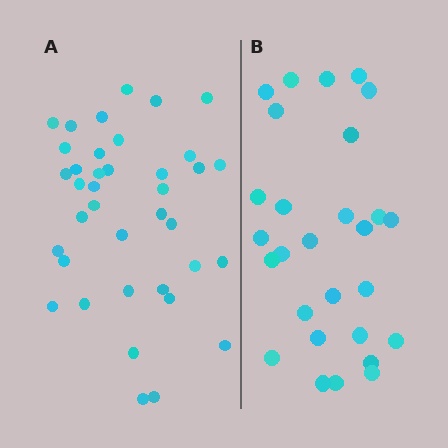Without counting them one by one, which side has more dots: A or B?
Region A (the left region) has more dots.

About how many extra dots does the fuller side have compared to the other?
Region A has roughly 10 or so more dots than region B.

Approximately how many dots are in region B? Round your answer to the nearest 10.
About 30 dots. (The exact count is 28, which rounds to 30.)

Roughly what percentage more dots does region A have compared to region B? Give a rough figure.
About 35% more.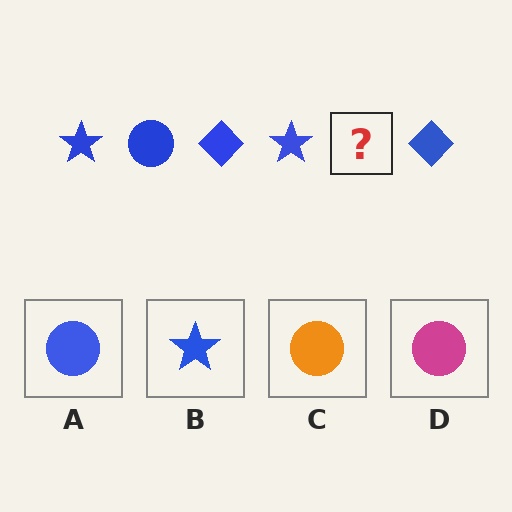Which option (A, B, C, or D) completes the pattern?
A.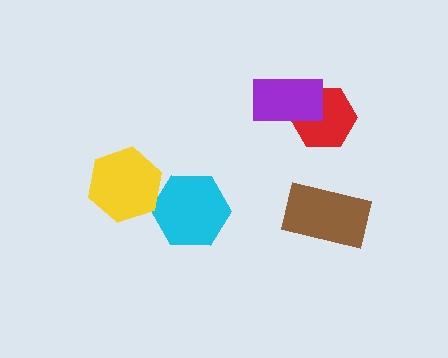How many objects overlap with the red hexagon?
1 object overlaps with the red hexagon.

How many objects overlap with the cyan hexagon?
1 object overlaps with the cyan hexagon.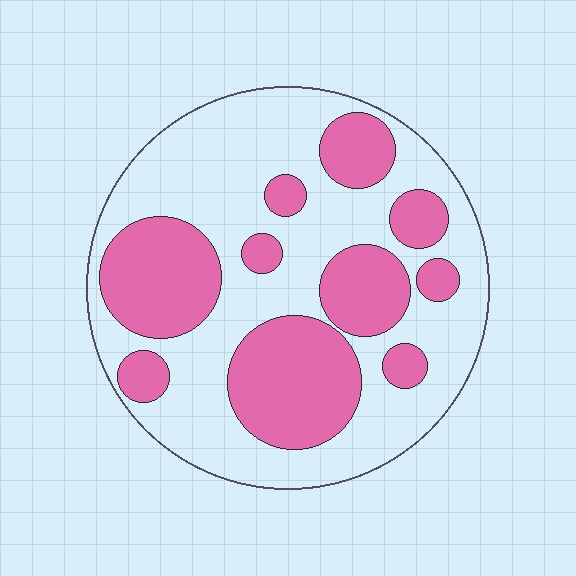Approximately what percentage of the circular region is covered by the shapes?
Approximately 40%.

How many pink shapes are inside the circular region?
10.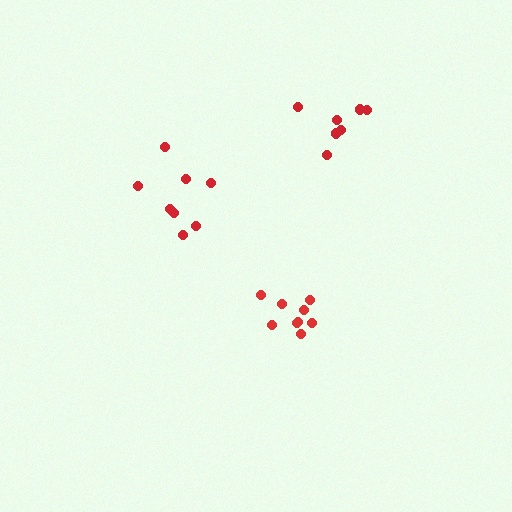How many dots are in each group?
Group 1: 9 dots, Group 2: 8 dots, Group 3: 7 dots (24 total).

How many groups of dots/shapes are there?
There are 3 groups.